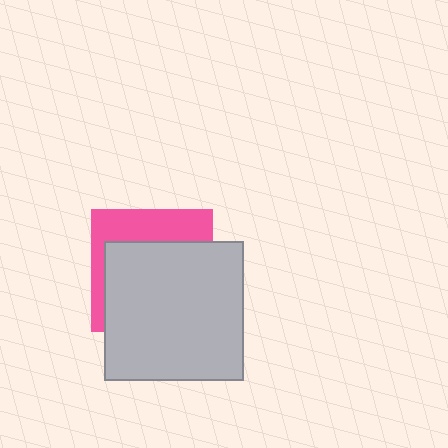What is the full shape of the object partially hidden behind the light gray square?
The partially hidden object is a pink square.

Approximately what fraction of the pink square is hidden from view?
Roughly 67% of the pink square is hidden behind the light gray square.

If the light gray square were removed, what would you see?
You would see the complete pink square.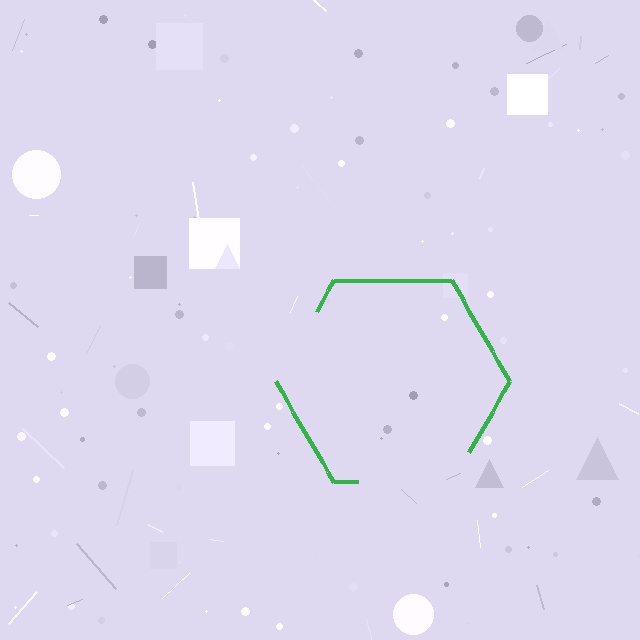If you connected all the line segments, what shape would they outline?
They would outline a hexagon.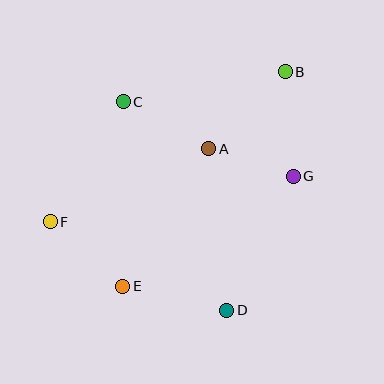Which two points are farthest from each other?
Points B and F are farthest from each other.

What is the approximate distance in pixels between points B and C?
The distance between B and C is approximately 165 pixels.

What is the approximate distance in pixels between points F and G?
The distance between F and G is approximately 247 pixels.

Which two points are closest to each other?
Points A and G are closest to each other.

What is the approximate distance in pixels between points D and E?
The distance between D and E is approximately 107 pixels.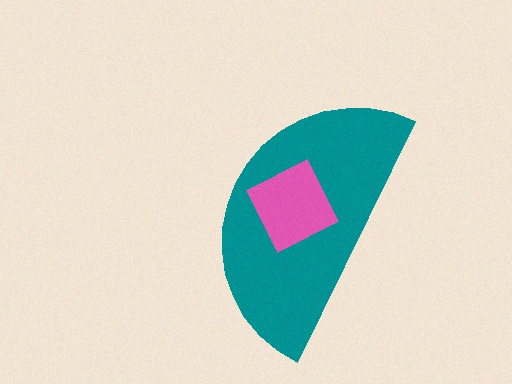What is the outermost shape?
The teal semicircle.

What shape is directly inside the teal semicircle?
The pink square.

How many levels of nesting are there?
2.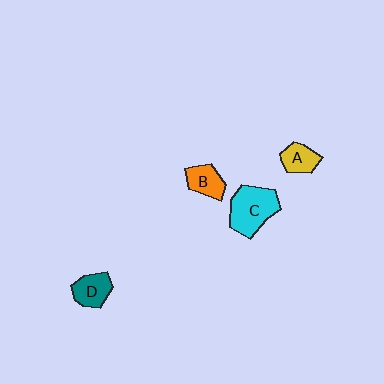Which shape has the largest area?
Shape C (cyan).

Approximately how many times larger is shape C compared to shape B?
Approximately 1.8 times.